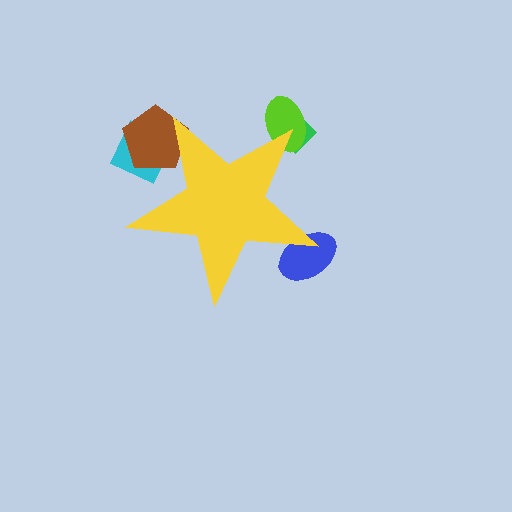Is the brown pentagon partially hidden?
Yes, the brown pentagon is partially hidden behind the yellow star.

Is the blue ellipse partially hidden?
Yes, the blue ellipse is partially hidden behind the yellow star.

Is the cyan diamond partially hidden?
Yes, the cyan diamond is partially hidden behind the yellow star.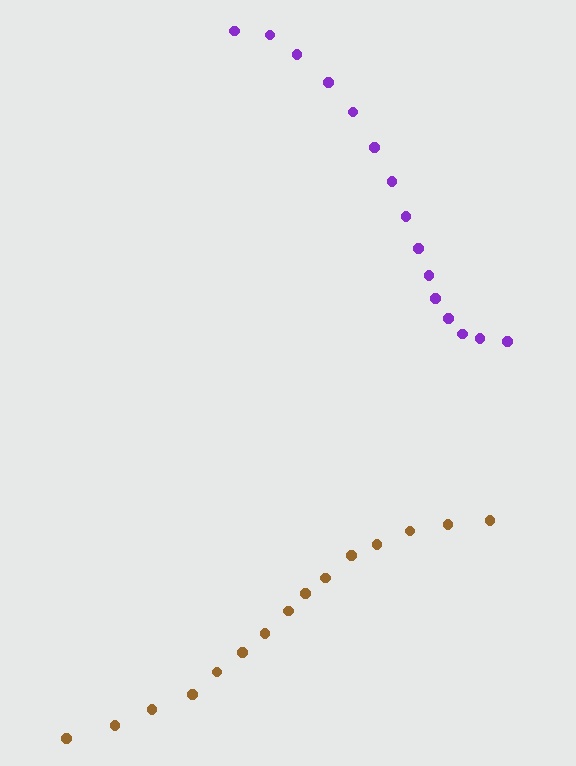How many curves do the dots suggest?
There are 2 distinct paths.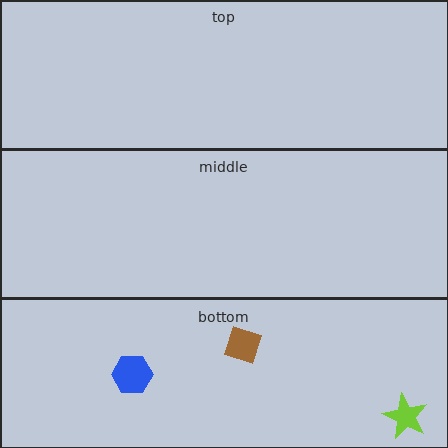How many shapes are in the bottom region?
3.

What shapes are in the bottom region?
The brown diamond, the blue hexagon, the lime star.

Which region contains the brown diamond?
The bottom region.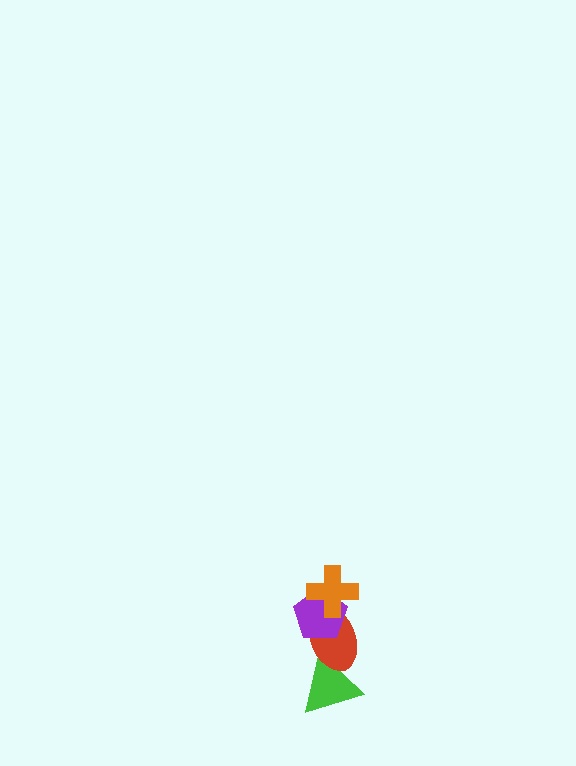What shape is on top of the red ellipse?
The purple pentagon is on top of the red ellipse.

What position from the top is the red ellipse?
The red ellipse is 3rd from the top.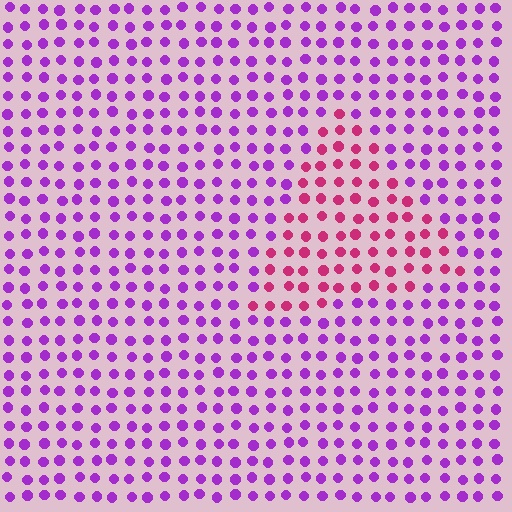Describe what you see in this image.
The image is filled with small purple elements in a uniform arrangement. A triangle-shaped region is visible where the elements are tinted to a slightly different hue, forming a subtle color boundary.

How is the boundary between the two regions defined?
The boundary is defined purely by a slight shift in hue (about 47 degrees). Spacing, size, and orientation are identical on both sides.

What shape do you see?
I see a triangle.